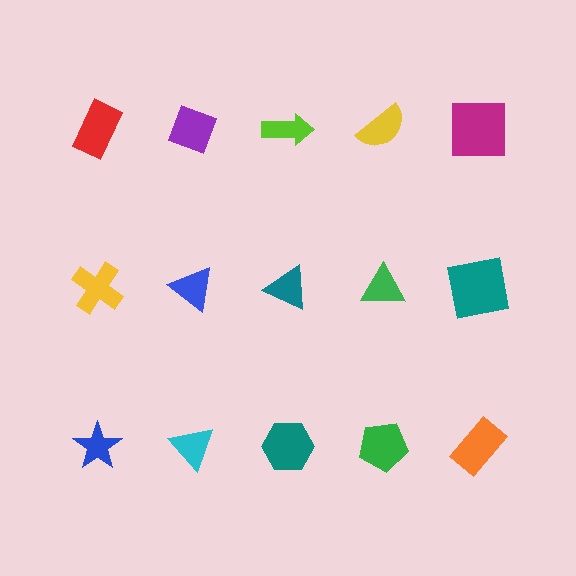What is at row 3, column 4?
A green pentagon.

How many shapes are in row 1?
5 shapes.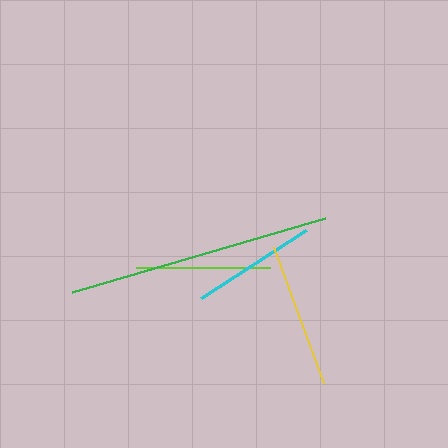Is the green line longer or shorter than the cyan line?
The green line is longer than the cyan line.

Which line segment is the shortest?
The cyan line is the shortest at approximately 125 pixels.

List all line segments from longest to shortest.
From longest to shortest: green, yellow, lime, cyan.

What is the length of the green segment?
The green segment is approximately 263 pixels long.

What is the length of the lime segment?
The lime segment is approximately 134 pixels long.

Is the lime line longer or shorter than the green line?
The green line is longer than the lime line.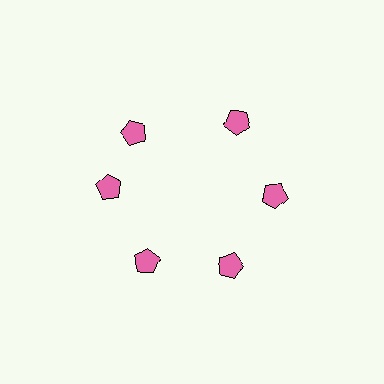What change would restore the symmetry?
The symmetry would be restored by rotating it back into even spacing with its neighbors so that all 6 pentagons sit at equal angles and equal distance from the center.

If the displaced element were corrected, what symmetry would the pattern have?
It would have 6-fold rotational symmetry — the pattern would map onto itself every 60 degrees.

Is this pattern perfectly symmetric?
No. The 6 pink pentagons are arranged in a ring, but one element near the 11 o'clock position is rotated out of alignment along the ring, breaking the 6-fold rotational symmetry.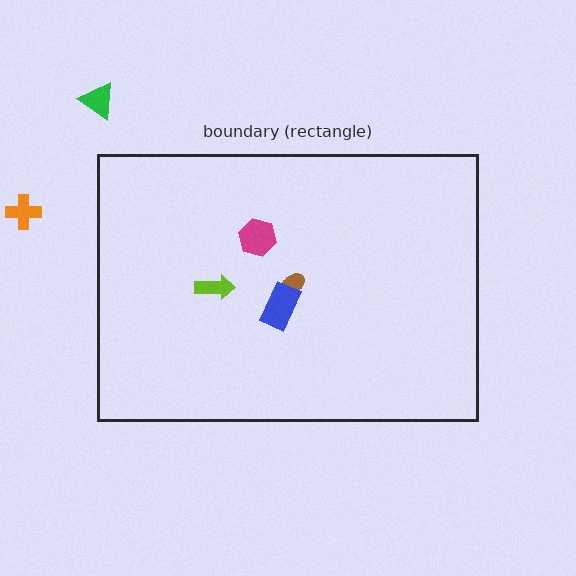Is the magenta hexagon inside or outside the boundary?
Inside.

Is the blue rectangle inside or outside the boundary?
Inside.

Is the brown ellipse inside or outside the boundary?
Inside.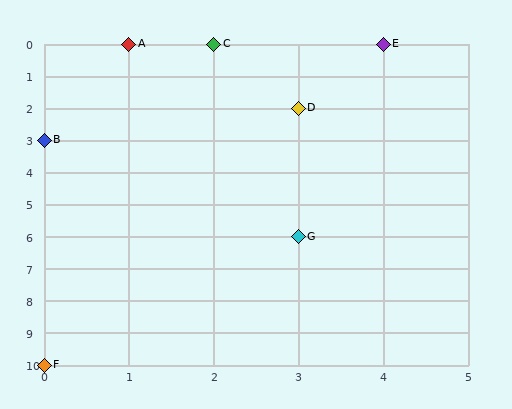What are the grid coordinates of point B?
Point B is at grid coordinates (0, 3).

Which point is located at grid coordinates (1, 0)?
Point A is at (1, 0).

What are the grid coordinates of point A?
Point A is at grid coordinates (1, 0).